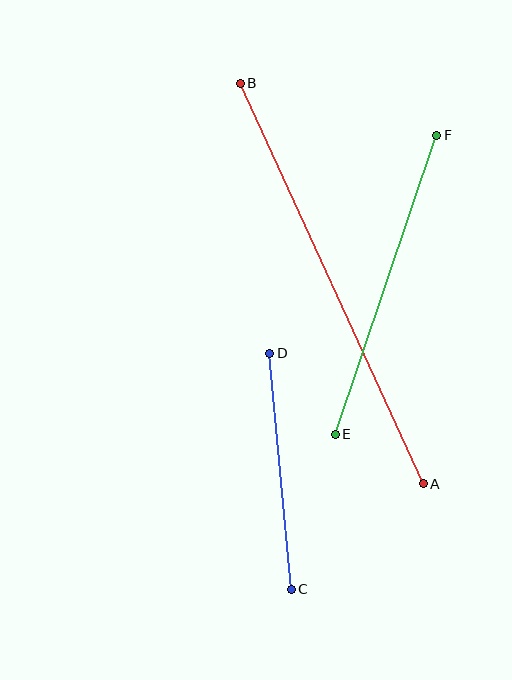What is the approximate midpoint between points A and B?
The midpoint is at approximately (332, 283) pixels.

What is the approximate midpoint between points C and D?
The midpoint is at approximately (281, 471) pixels.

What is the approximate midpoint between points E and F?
The midpoint is at approximately (386, 285) pixels.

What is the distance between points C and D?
The distance is approximately 237 pixels.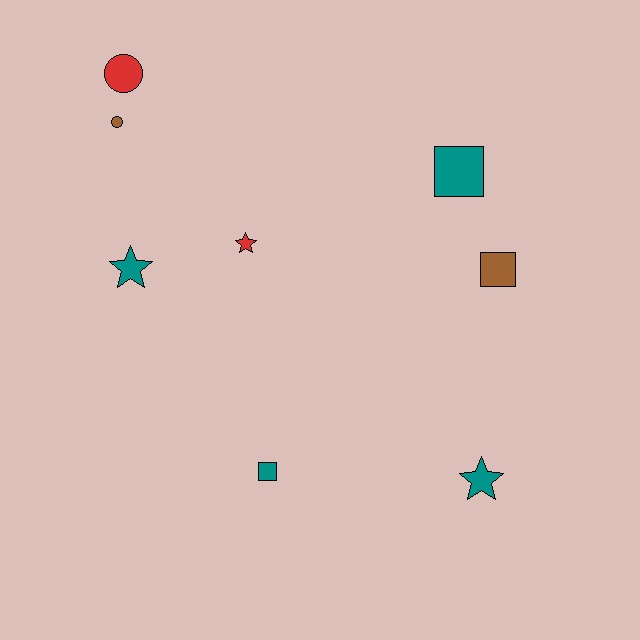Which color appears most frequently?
Teal, with 4 objects.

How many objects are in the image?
There are 8 objects.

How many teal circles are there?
There are no teal circles.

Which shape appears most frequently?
Square, with 3 objects.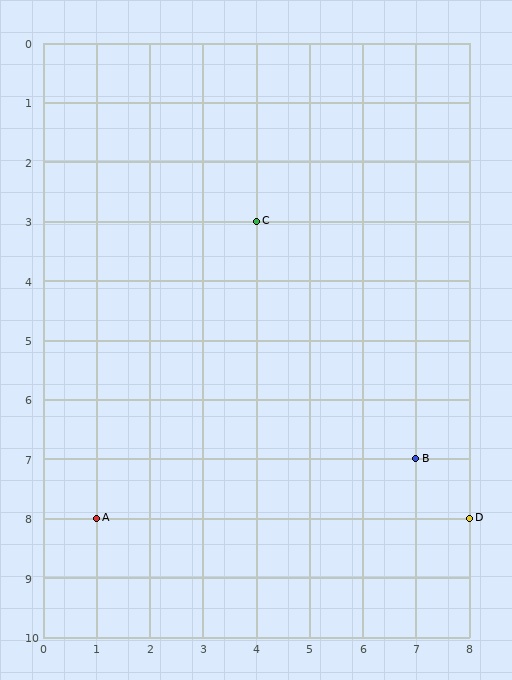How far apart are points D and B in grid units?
Points D and B are 1 column and 1 row apart (about 1.4 grid units diagonally).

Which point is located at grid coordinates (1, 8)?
Point A is at (1, 8).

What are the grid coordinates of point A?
Point A is at grid coordinates (1, 8).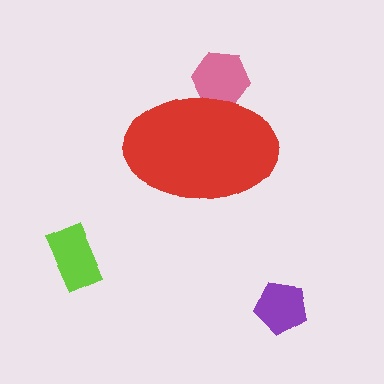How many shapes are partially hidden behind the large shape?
1 shape is partially hidden.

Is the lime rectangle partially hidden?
No, the lime rectangle is fully visible.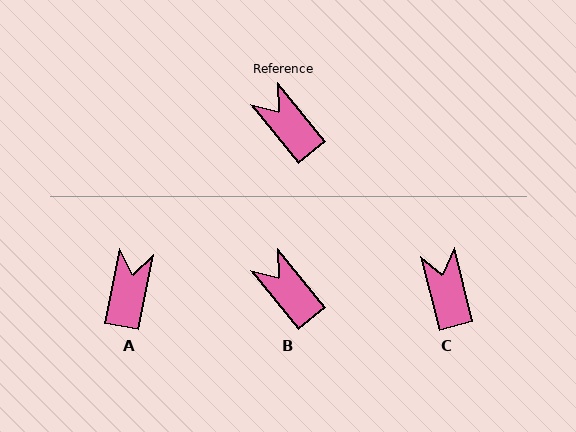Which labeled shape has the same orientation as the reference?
B.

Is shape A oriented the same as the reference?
No, it is off by about 50 degrees.